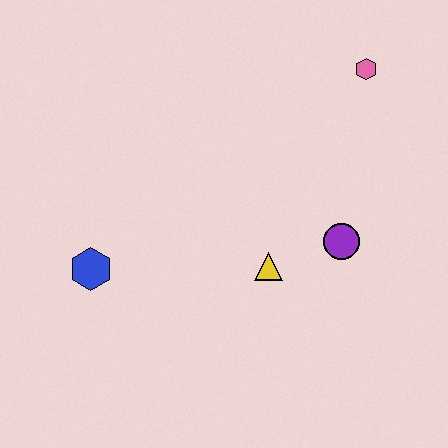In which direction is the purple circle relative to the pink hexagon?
The purple circle is below the pink hexagon.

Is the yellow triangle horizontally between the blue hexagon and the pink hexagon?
Yes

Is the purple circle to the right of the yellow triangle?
Yes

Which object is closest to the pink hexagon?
The purple circle is closest to the pink hexagon.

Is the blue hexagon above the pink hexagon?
No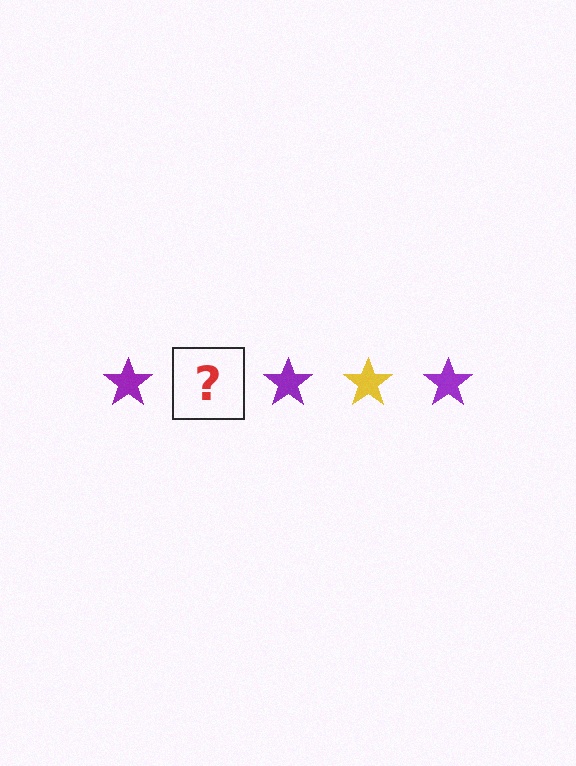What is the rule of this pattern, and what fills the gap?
The rule is that the pattern cycles through purple, yellow stars. The gap should be filled with a yellow star.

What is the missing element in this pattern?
The missing element is a yellow star.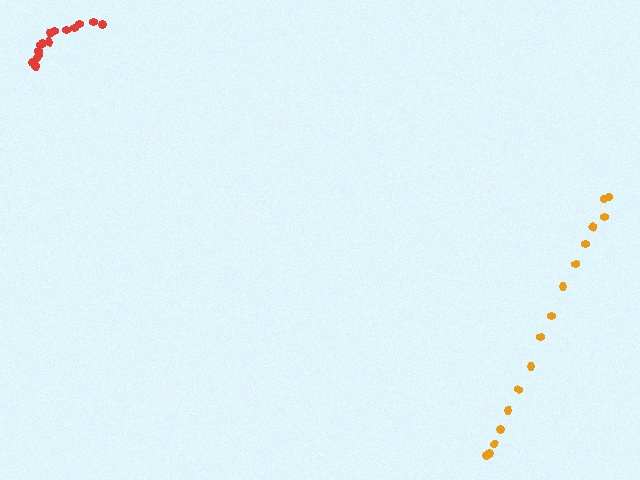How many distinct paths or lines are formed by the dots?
There are 2 distinct paths.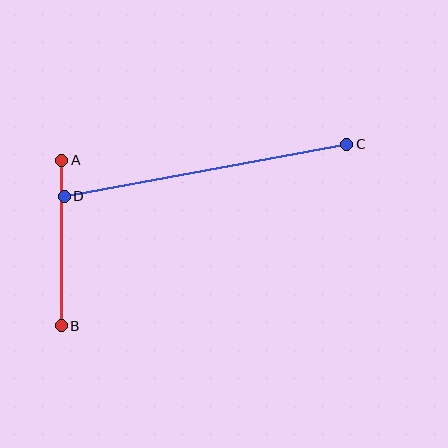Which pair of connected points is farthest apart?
Points C and D are farthest apart.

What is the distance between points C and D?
The distance is approximately 287 pixels.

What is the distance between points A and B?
The distance is approximately 165 pixels.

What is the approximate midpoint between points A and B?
The midpoint is at approximately (62, 243) pixels.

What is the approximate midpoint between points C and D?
The midpoint is at approximately (205, 170) pixels.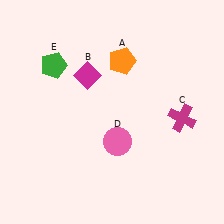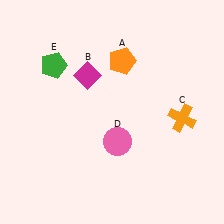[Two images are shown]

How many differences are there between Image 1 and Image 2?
There is 1 difference between the two images.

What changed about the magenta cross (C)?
In Image 1, C is magenta. In Image 2, it changed to orange.